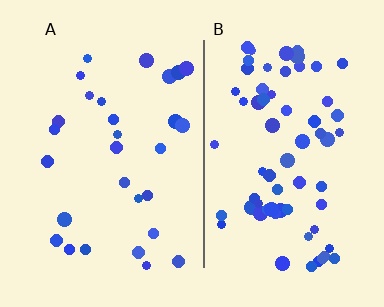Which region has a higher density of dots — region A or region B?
B (the right).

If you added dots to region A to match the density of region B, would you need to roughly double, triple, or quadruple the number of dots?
Approximately double.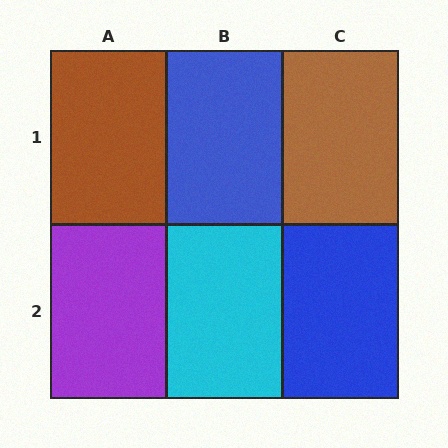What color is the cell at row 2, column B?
Cyan.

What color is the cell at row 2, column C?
Blue.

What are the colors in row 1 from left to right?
Brown, blue, brown.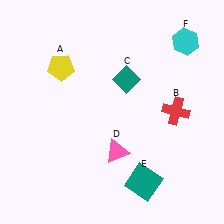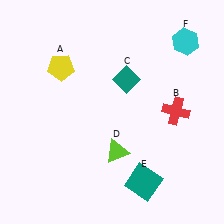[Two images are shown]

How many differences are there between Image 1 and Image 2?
There is 1 difference between the two images.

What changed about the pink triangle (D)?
In Image 1, D is pink. In Image 2, it changed to lime.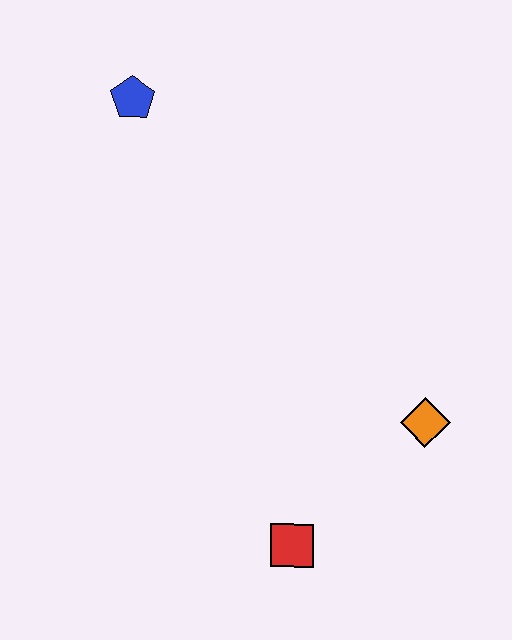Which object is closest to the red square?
The orange diamond is closest to the red square.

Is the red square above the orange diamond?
No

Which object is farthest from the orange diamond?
The blue pentagon is farthest from the orange diamond.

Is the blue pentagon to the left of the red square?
Yes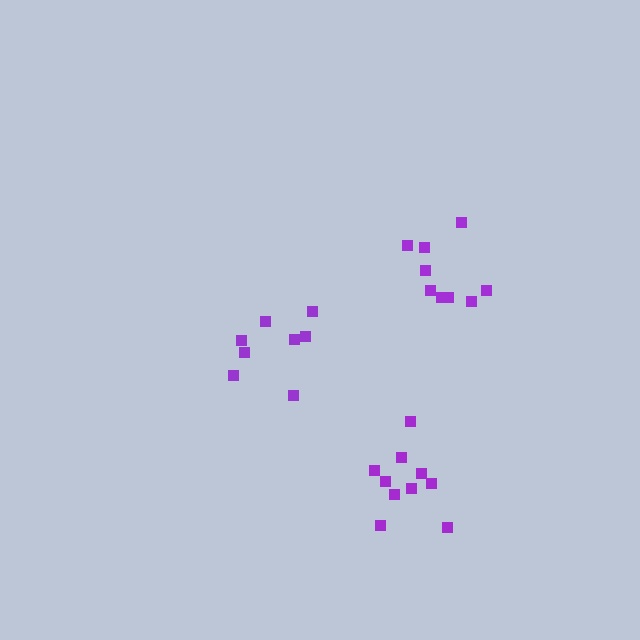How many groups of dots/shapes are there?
There are 3 groups.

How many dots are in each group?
Group 1: 10 dots, Group 2: 8 dots, Group 3: 9 dots (27 total).